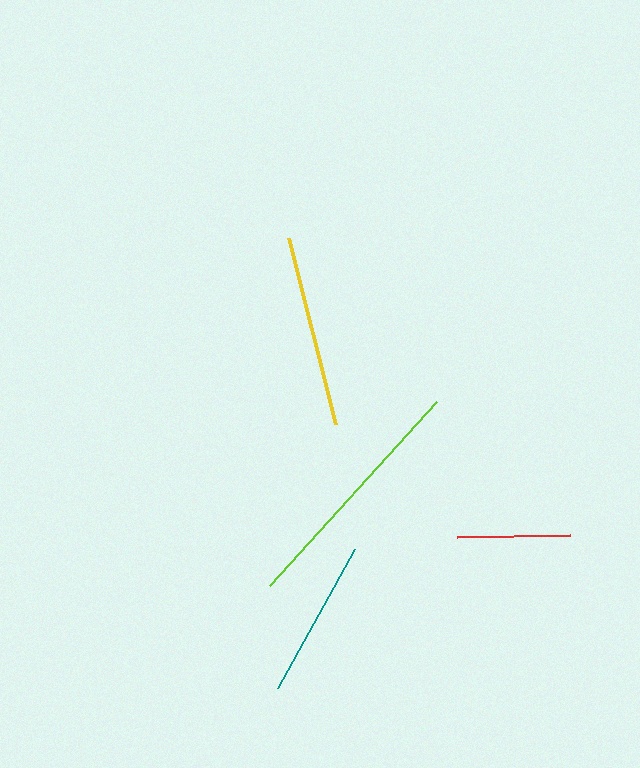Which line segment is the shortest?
The red line is the shortest at approximately 113 pixels.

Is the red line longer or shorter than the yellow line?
The yellow line is longer than the red line.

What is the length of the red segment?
The red segment is approximately 113 pixels long.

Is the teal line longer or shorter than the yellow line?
The yellow line is longer than the teal line.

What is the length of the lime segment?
The lime segment is approximately 248 pixels long.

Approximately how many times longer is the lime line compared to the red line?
The lime line is approximately 2.2 times the length of the red line.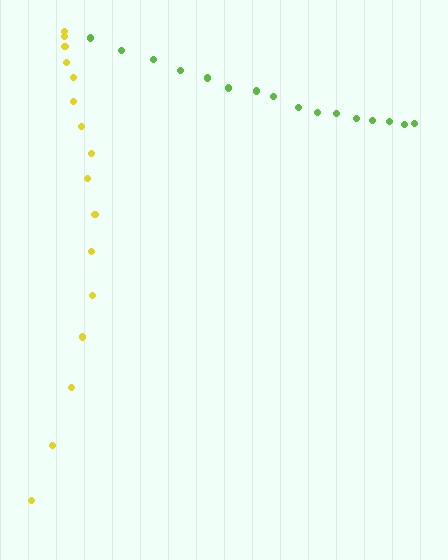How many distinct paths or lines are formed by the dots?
There are 2 distinct paths.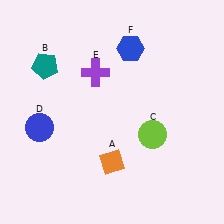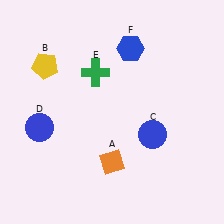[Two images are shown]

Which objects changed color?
B changed from teal to yellow. C changed from lime to blue. E changed from purple to green.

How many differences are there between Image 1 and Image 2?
There are 3 differences between the two images.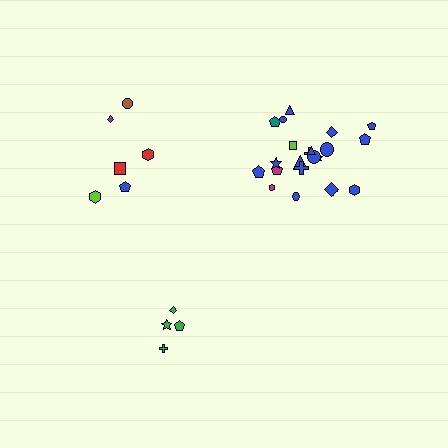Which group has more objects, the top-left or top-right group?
The top-right group.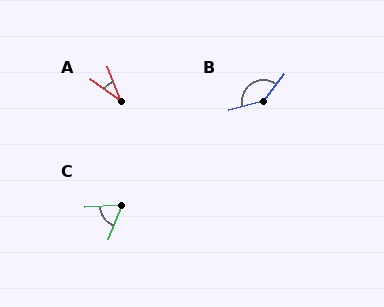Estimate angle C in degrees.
Approximately 65 degrees.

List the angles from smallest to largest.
A (33°), C (65°), B (143°).